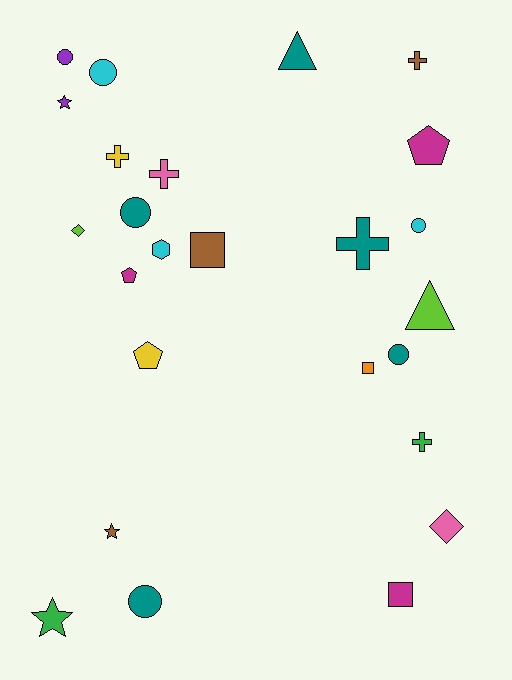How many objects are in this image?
There are 25 objects.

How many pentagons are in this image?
There are 3 pentagons.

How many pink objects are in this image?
There are 2 pink objects.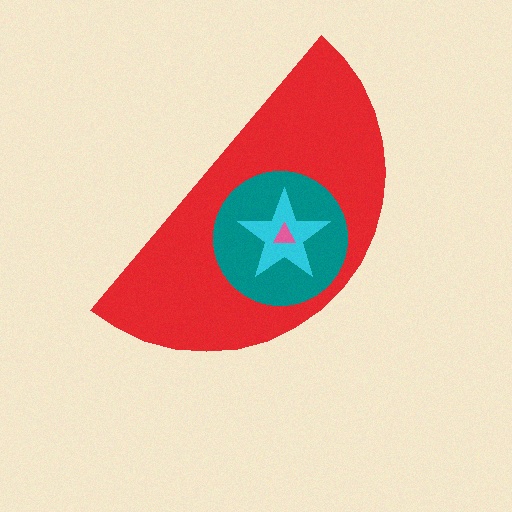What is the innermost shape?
The pink triangle.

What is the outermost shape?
The red semicircle.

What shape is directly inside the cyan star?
The pink triangle.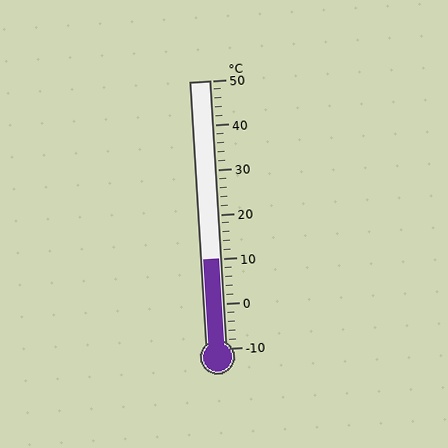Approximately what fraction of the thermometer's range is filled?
The thermometer is filled to approximately 35% of its range.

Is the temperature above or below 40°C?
The temperature is below 40°C.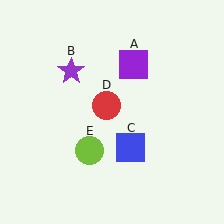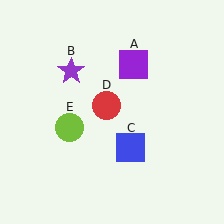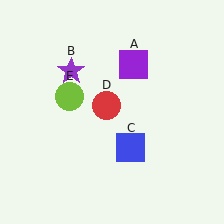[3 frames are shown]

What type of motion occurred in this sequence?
The lime circle (object E) rotated clockwise around the center of the scene.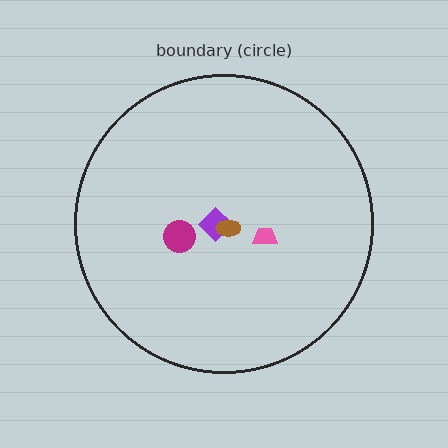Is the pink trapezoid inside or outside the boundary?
Inside.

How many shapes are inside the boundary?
4 inside, 0 outside.